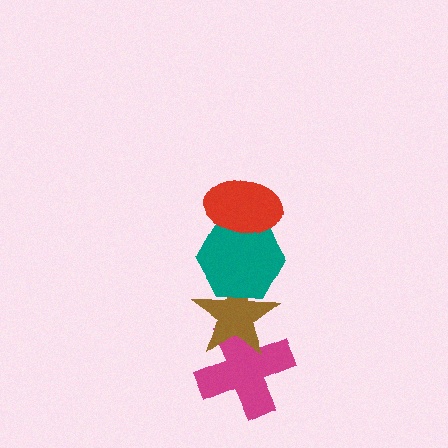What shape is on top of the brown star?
The teal hexagon is on top of the brown star.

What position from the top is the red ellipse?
The red ellipse is 1st from the top.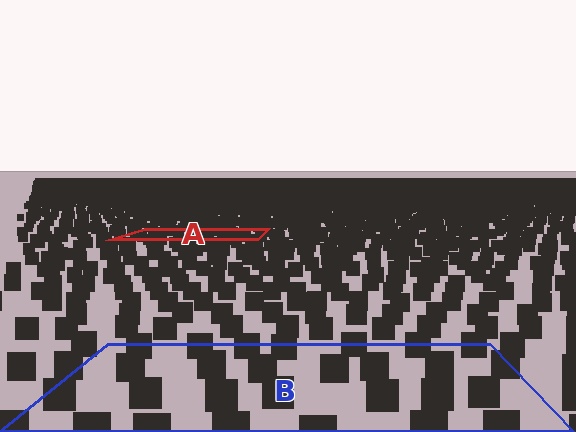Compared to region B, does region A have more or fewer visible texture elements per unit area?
Region A has more texture elements per unit area — they are packed more densely because it is farther away.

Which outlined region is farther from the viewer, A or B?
Region A is farther from the viewer — the texture elements inside it appear smaller and more densely packed.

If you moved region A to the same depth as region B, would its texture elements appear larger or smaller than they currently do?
They would appear larger. At a closer depth, the same texture elements are projected at a bigger on-screen size.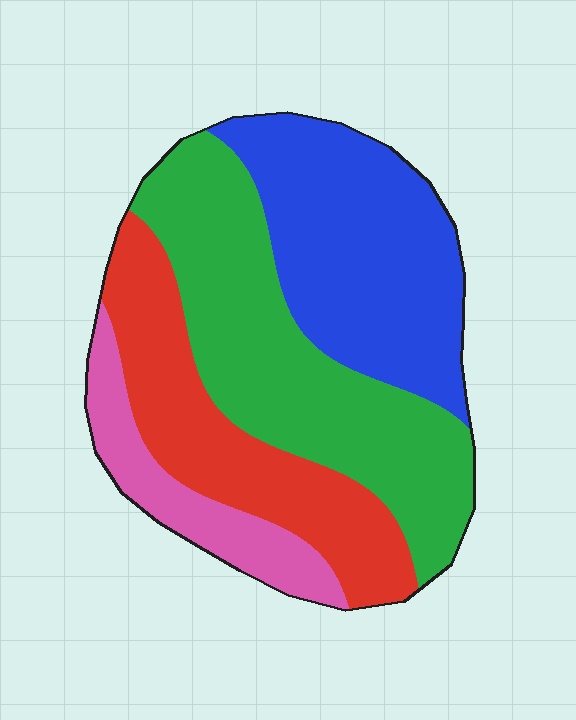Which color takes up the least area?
Pink, at roughly 10%.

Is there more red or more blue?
Blue.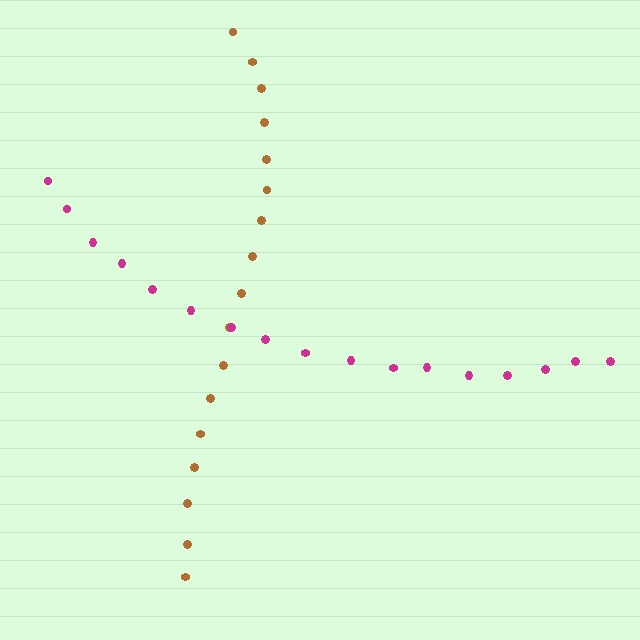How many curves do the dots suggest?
There are 2 distinct paths.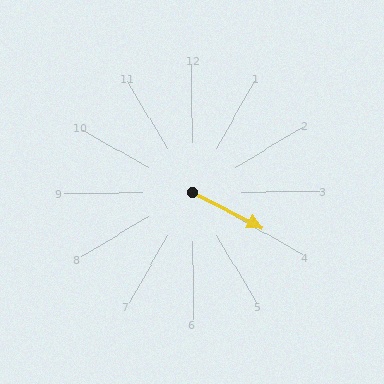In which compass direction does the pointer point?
Southeast.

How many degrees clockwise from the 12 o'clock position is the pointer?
Approximately 117 degrees.